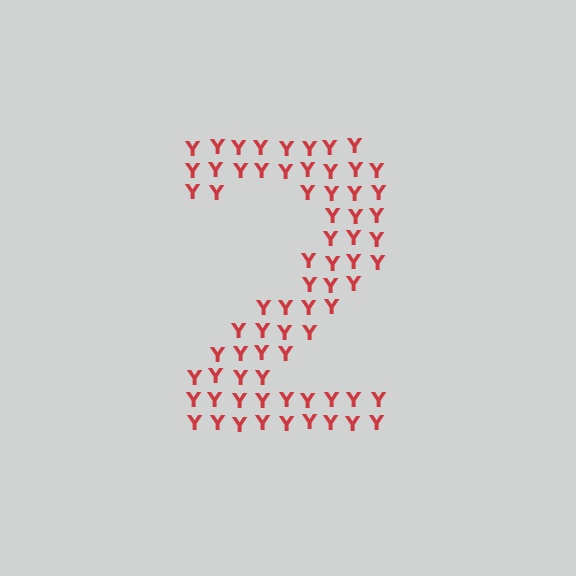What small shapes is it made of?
It is made of small letter Y's.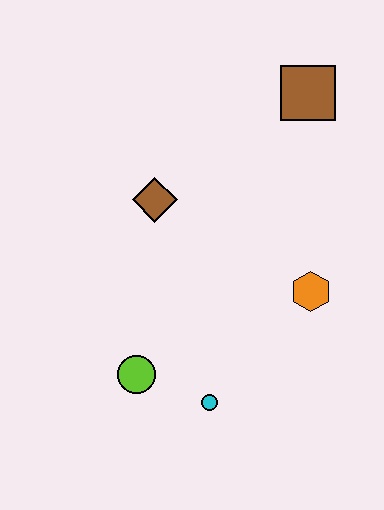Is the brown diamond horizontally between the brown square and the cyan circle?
No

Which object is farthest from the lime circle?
The brown square is farthest from the lime circle.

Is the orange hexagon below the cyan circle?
No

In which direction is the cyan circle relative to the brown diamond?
The cyan circle is below the brown diamond.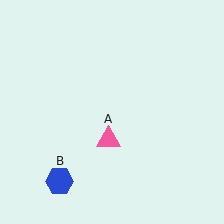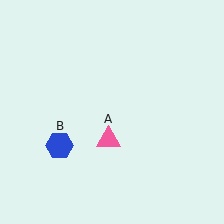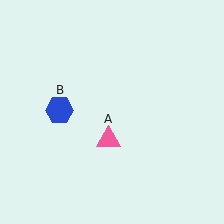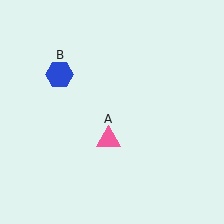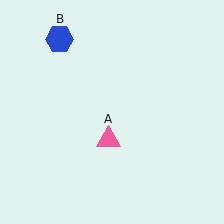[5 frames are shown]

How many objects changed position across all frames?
1 object changed position: blue hexagon (object B).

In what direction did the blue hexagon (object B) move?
The blue hexagon (object B) moved up.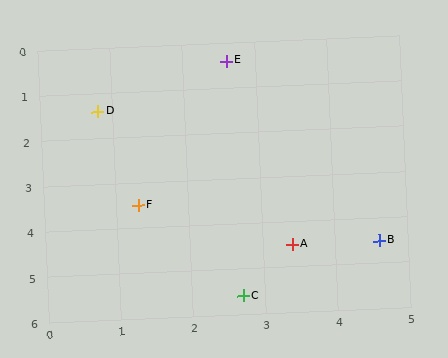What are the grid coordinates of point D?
Point D is at approximately (0.8, 1.4).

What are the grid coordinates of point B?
Point B is at approximately (4.6, 4.5).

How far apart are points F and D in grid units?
Points F and D are about 2.2 grid units apart.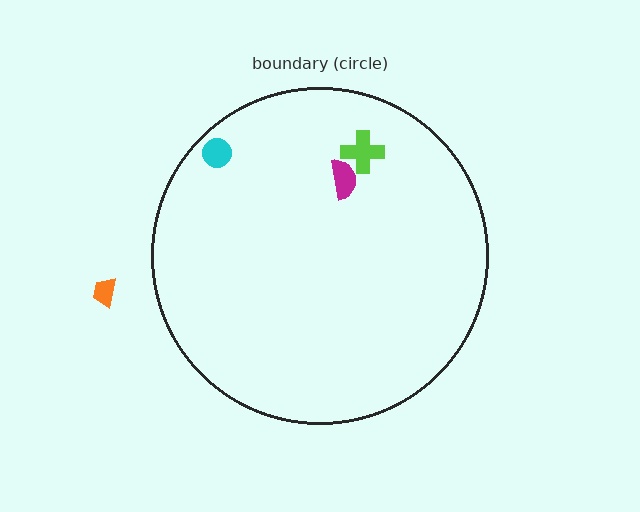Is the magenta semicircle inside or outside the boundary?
Inside.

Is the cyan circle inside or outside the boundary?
Inside.